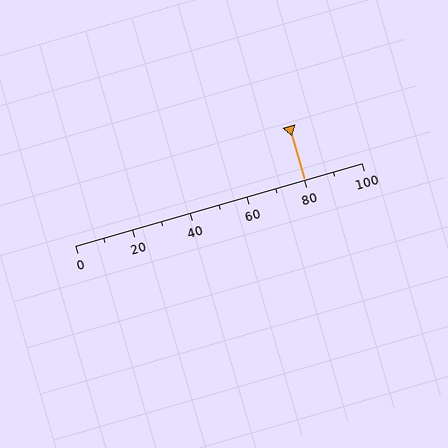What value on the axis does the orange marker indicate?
The marker indicates approximately 80.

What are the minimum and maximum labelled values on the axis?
The axis runs from 0 to 100.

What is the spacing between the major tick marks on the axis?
The major ticks are spaced 20 apart.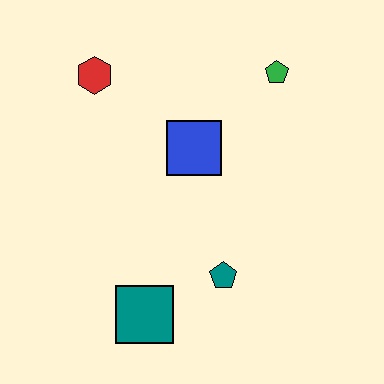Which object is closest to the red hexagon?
The blue square is closest to the red hexagon.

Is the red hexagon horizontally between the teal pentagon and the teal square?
No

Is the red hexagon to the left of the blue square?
Yes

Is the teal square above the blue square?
No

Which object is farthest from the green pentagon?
The teal square is farthest from the green pentagon.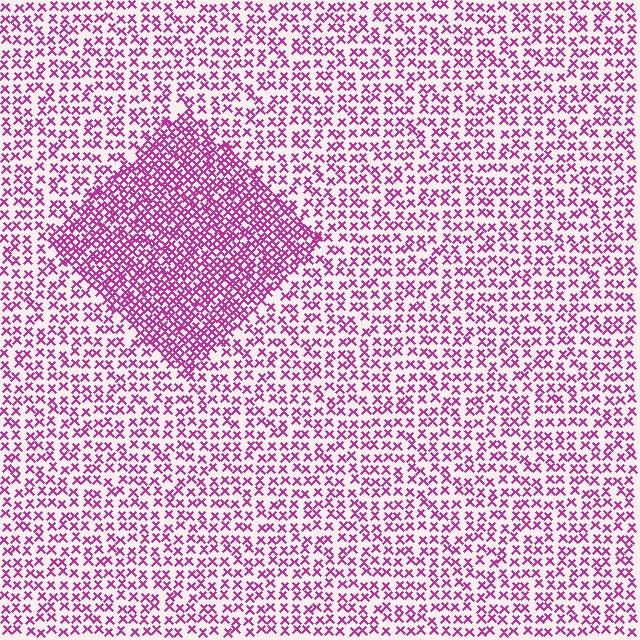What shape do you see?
I see a diamond.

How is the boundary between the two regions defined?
The boundary is defined by a change in element density (approximately 2.1x ratio). All elements are the same color, size, and shape.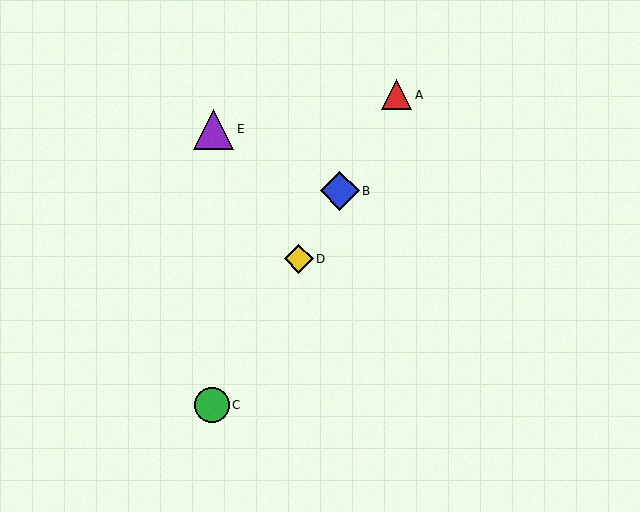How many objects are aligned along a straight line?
4 objects (A, B, C, D) are aligned along a straight line.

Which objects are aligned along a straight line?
Objects A, B, C, D are aligned along a straight line.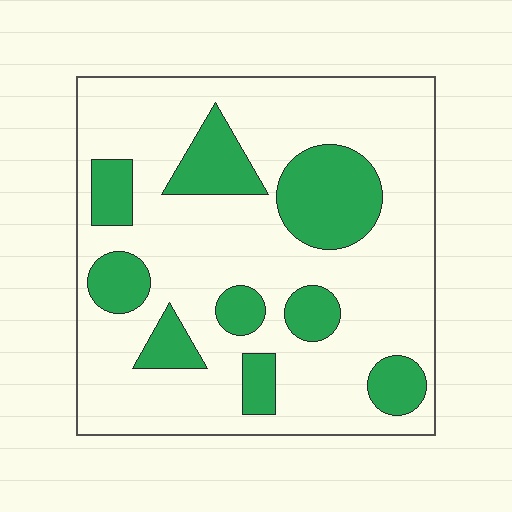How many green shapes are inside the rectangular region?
9.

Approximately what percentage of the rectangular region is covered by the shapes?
Approximately 25%.